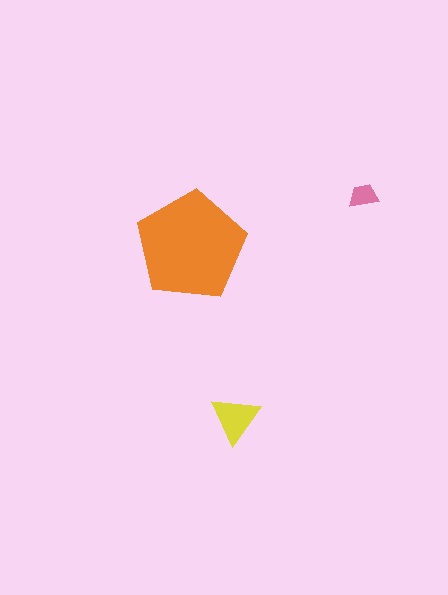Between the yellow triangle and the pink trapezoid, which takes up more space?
The yellow triangle.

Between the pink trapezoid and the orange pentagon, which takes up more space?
The orange pentagon.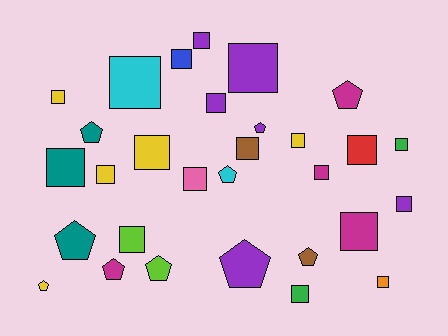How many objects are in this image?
There are 30 objects.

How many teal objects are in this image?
There are 3 teal objects.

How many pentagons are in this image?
There are 10 pentagons.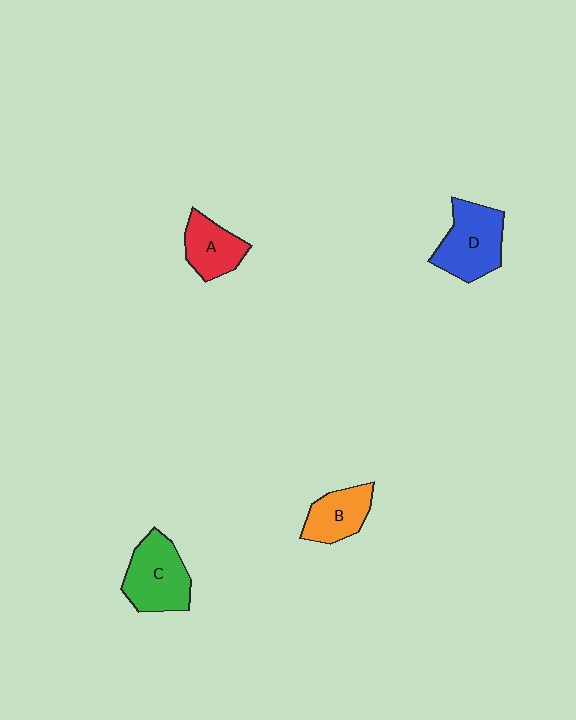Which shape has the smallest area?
Shape A (red).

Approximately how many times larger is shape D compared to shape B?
Approximately 1.4 times.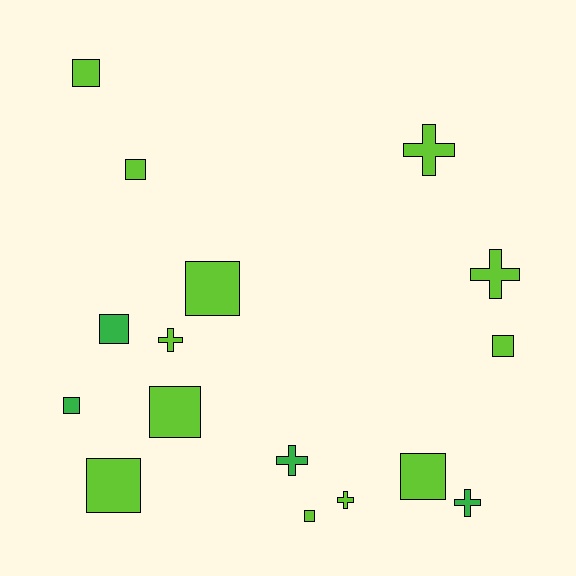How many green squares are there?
There are 2 green squares.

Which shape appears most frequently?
Square, with 10 objects.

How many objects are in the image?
There are 16 objects.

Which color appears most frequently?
Lime, with 12 objects.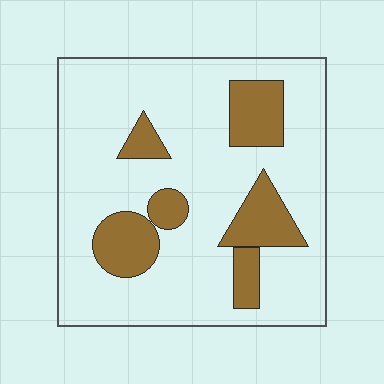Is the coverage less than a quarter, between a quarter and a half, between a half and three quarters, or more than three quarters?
Less than a quarter.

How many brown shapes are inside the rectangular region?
6.